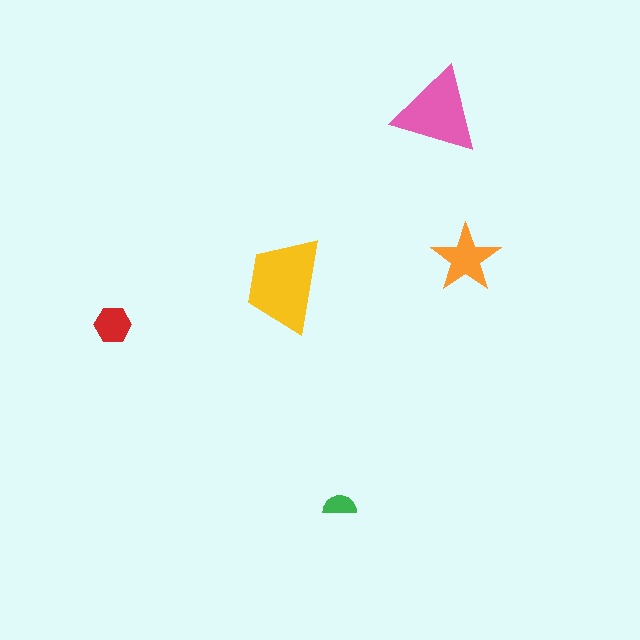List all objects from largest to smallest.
The yellow trapezoid, the pink triangle, the orange star, the red hexagon, the green semicircle.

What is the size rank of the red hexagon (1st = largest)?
4th.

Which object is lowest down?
The green semicircle is bottommost.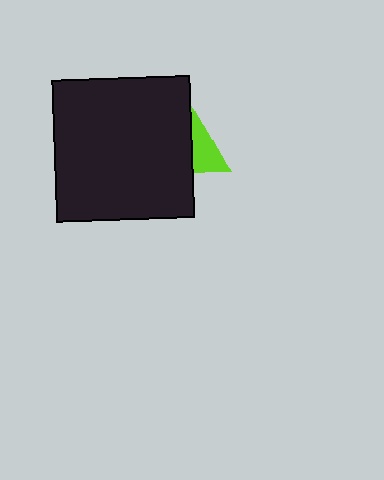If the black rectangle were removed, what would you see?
You would see the complete lime triangle.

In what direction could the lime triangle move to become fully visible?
The lime triangle could move right. That would shift it out from behind the black rectangle entirely.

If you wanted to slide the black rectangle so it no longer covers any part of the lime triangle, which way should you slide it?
Slide it left — that is the most direct way to separate the two shapes.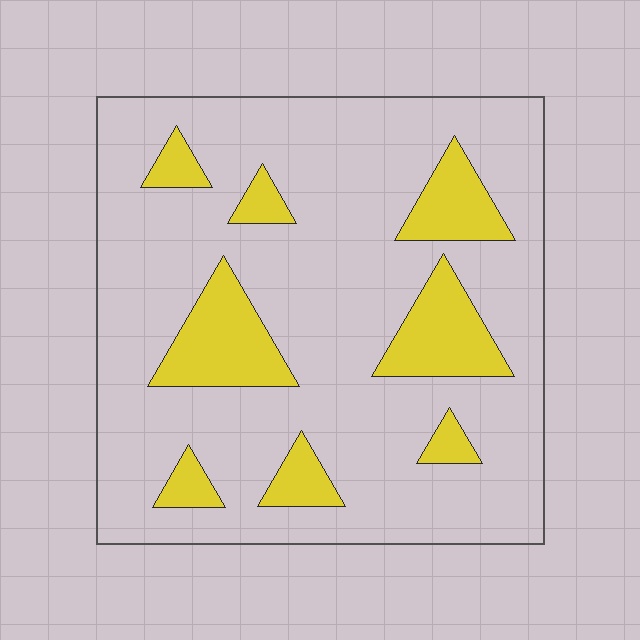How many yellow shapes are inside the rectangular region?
8.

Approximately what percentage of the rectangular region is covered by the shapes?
Approximately 20%.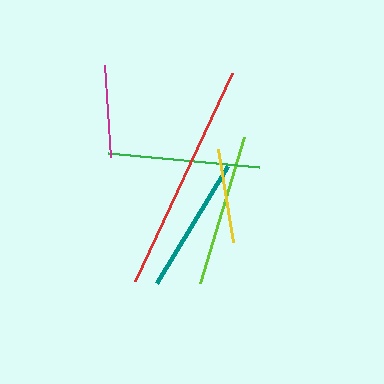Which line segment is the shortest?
The magenta line is the shortest at approximately 93 pixels.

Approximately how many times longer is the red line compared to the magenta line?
The red line is approximately 2.5 times the length of the magenta line.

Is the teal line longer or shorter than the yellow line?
The teal line is longer than the yellow line.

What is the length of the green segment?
The green segment is approximately 152 pixels long.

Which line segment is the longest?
The red line is the longest at approximately 229 pixels.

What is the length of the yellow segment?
The yellow segment is approximately 94 pixels long.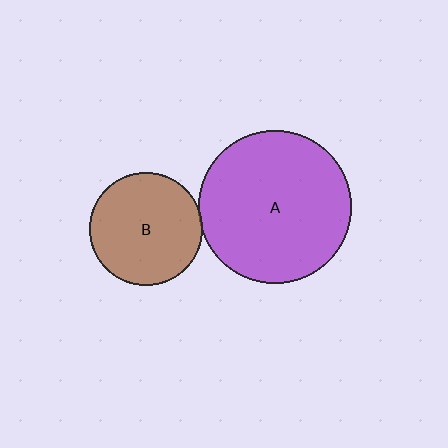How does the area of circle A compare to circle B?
Approximately 1.8 times.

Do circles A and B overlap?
Yes.